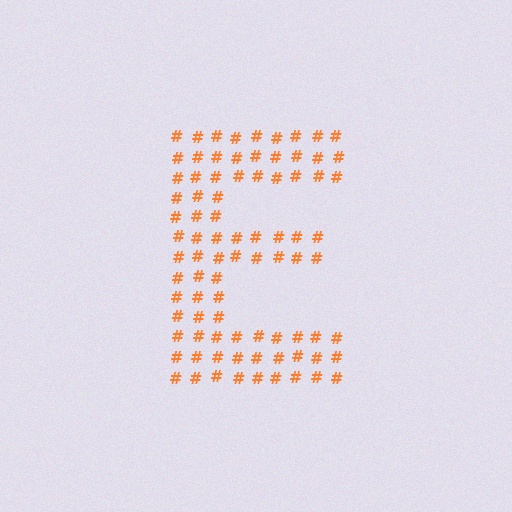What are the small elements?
The small elements are hash symbols.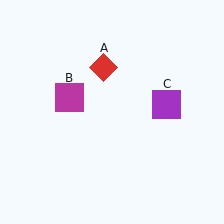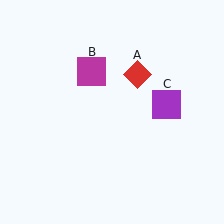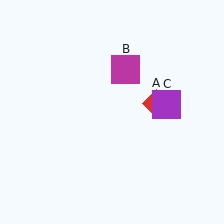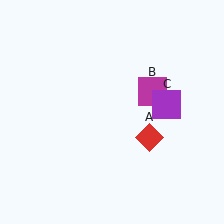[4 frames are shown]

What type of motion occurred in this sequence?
The red diamond (object A), magenta square (object B) rotated clockwise around the center of the scene.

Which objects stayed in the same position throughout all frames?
Purple square (object C) remained stationary.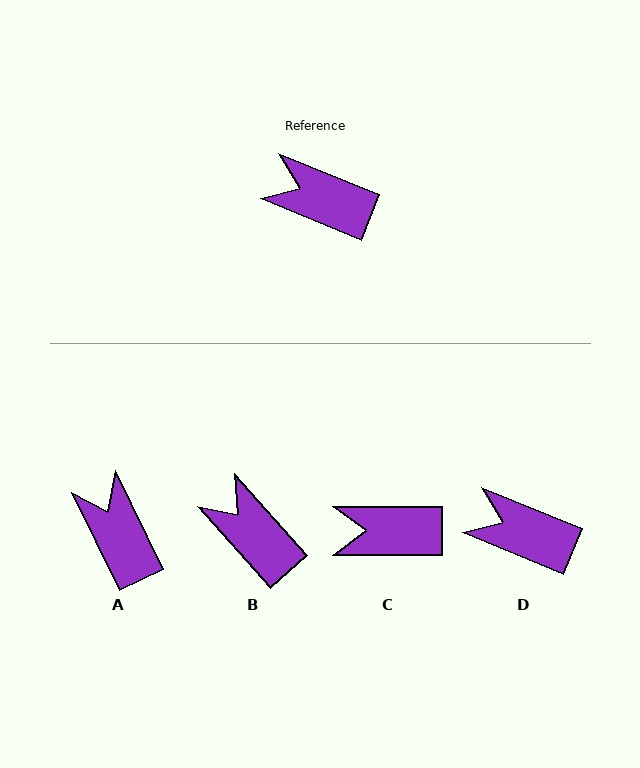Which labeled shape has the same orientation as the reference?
D.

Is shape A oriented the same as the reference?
No, it is off by about 42 degrees.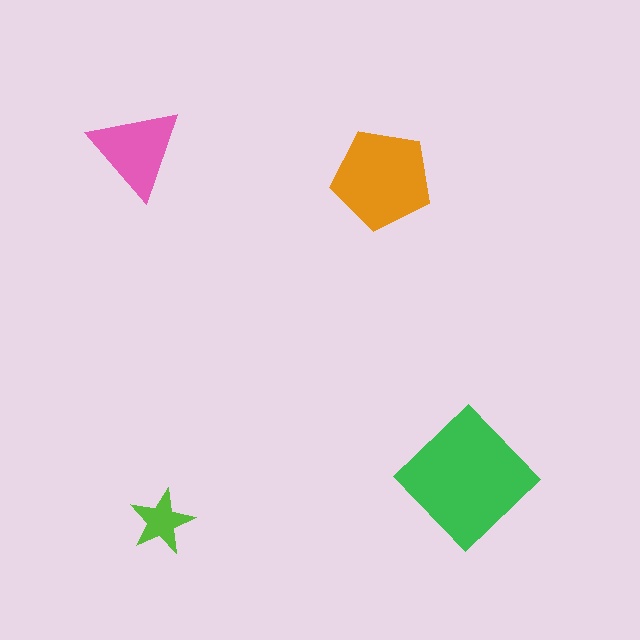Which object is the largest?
The green diamond.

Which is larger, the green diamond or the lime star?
The green diamond.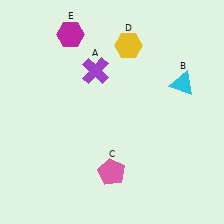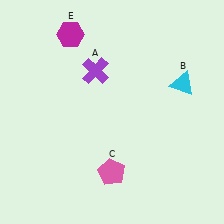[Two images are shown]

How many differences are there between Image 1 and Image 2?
There is 1 difference between the two images.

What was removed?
The yellow hexagon (D) was removed in Image 2.